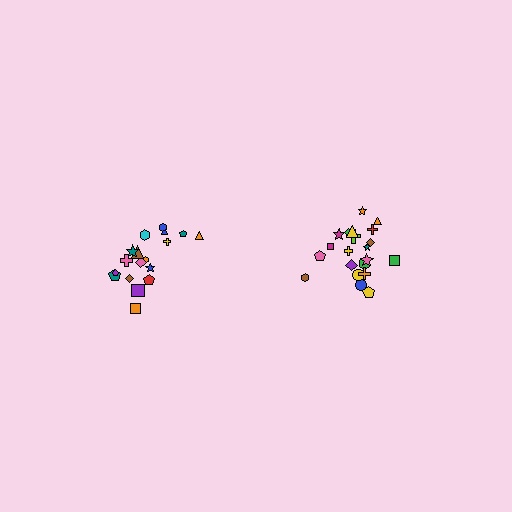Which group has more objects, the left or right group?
The right group.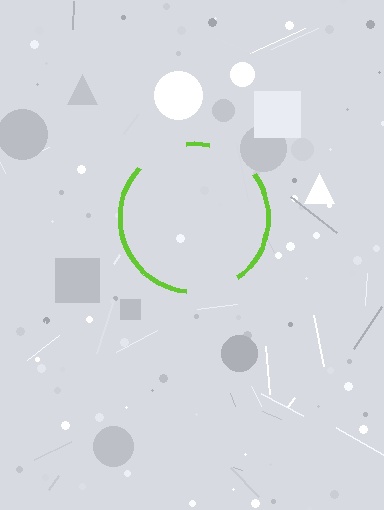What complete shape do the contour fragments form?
The contour fragments form a circle.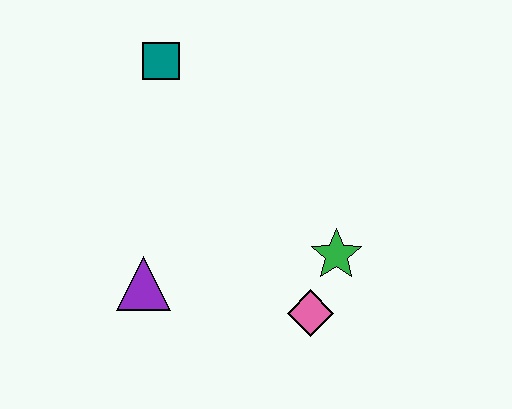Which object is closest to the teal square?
The purple triangle is closest to the teal square.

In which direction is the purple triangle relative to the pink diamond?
The purple triangle is to the left of the pink diamond.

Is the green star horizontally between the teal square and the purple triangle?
No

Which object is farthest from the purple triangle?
The teal square is farthest from the purple triangle.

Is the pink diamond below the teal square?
Yes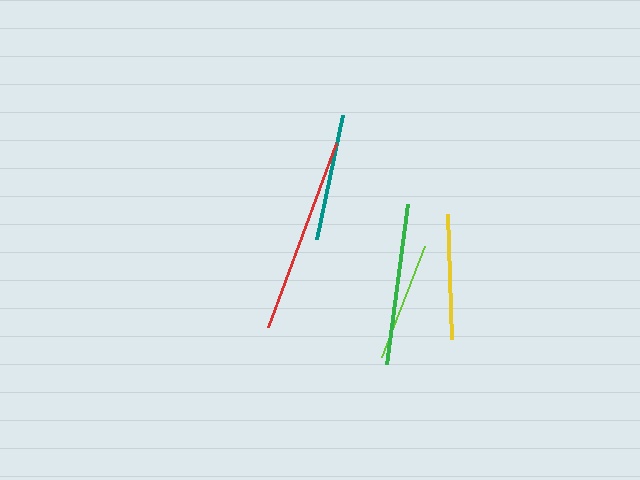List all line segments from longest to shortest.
From longest to shortest: red, green, teal, yellow, lime.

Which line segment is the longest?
The red line is the longest at approximately 196 pixels.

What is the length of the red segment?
The red segment is approximately 196 pixels long.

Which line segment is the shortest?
The lime line is the shortest at approximately 119 pixels.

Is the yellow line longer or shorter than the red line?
The red line is longer than the yellow line.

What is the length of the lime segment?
The lime segment is approximately 119 pixels long.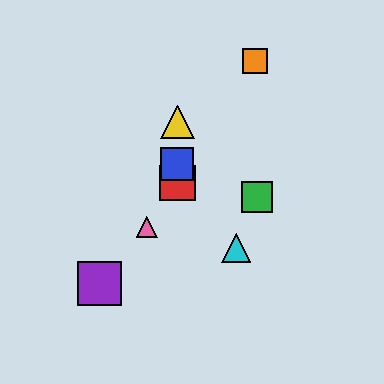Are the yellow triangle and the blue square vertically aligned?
Yes, both are at x≈177.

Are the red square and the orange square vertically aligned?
No, the red square is at x≈177 and the orange square is at x≈255.